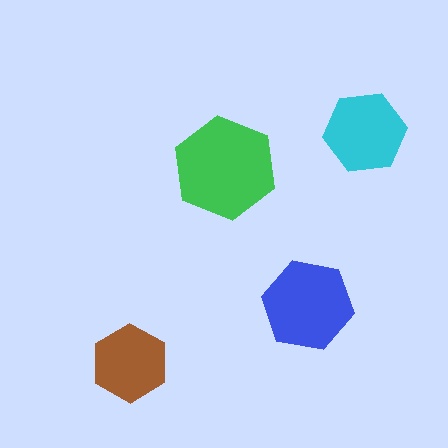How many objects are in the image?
There are 4 objects in the image.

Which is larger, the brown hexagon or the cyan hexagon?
The cyan one.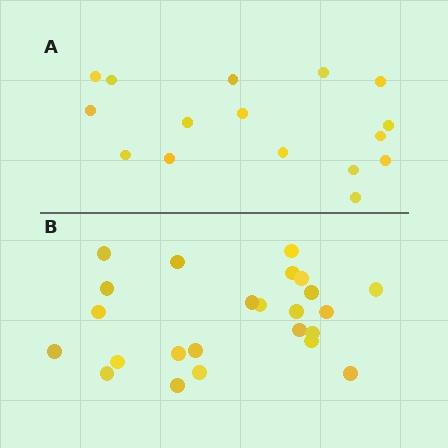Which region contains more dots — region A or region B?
Region B (the bottom region) has more dots.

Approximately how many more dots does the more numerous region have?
Region B has roughly 8 or so more dots than region A.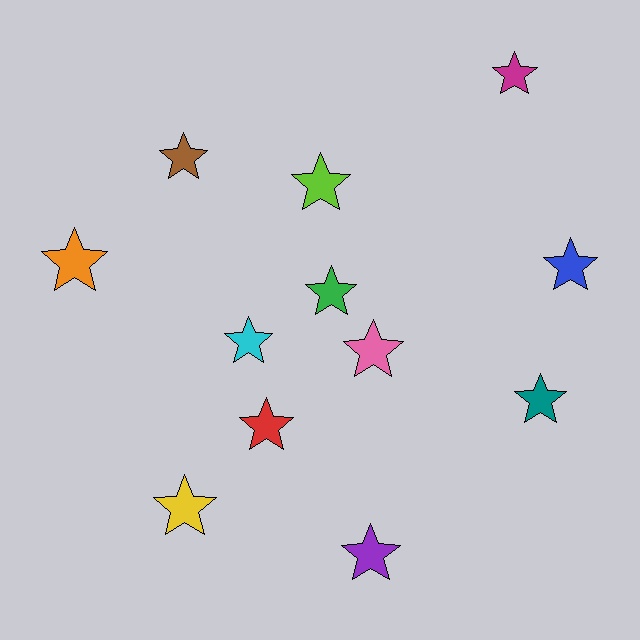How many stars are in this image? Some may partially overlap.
There are 12 stars.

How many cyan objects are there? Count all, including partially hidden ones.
There is 1 cyan object.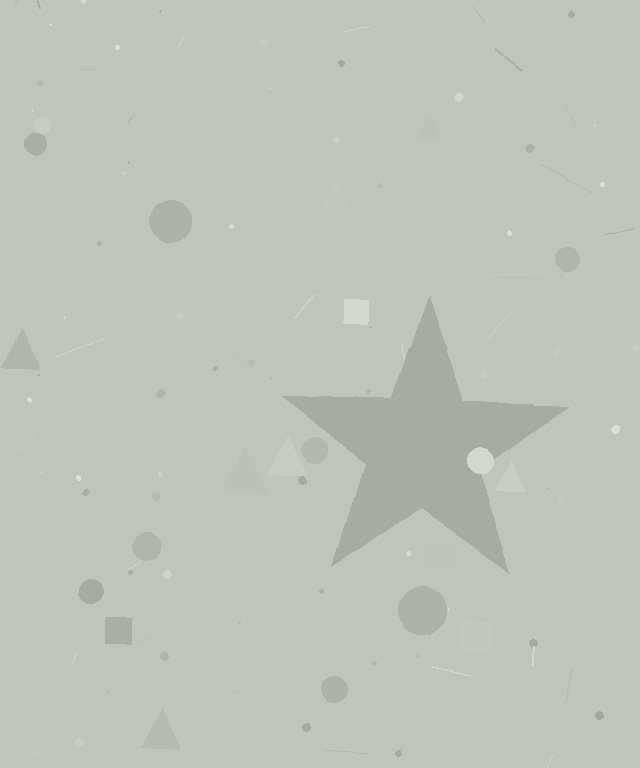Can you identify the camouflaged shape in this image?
The camouflaged shape is a star.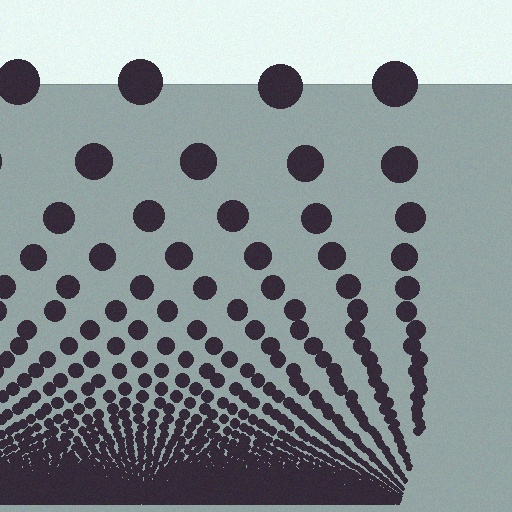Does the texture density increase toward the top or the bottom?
Density increases toward the bottom.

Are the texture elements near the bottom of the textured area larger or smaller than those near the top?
Smaller. The gradient is inverted — elements near the bottom are smaller and denser.